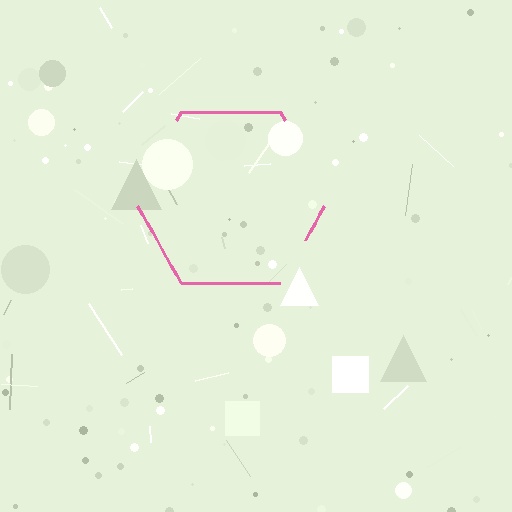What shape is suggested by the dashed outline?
The dashed outline suggests a hexagon.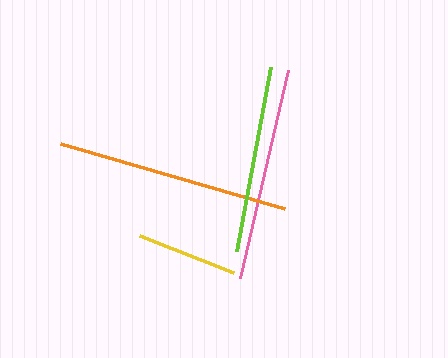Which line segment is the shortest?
The yellow line is the shortest at approximately 101 pixels.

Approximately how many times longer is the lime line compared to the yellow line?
The lime line is approximately 1.8 times the length of the yellow line.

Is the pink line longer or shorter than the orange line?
The orange line is longer than the pink line.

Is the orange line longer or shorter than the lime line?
The orange line is longer than the lime line.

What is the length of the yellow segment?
The yellow segment is approximately 101 pixels long.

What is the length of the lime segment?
The lime segment is approximately 187 pixels long.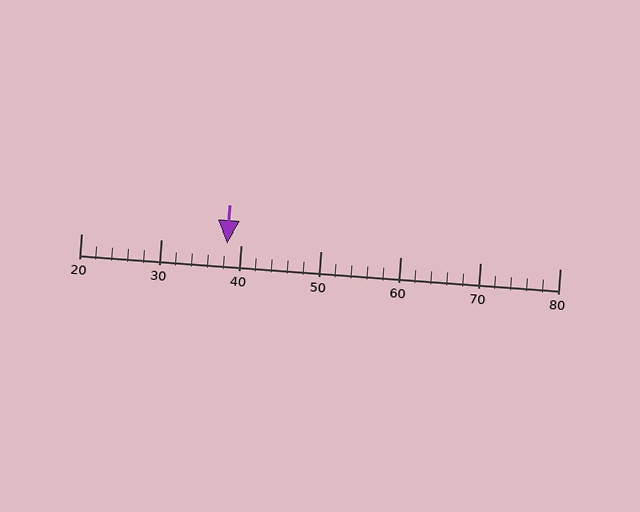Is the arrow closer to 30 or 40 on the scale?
The arrow is closer to 40.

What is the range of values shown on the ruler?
The ruler shows values from 20 to 80.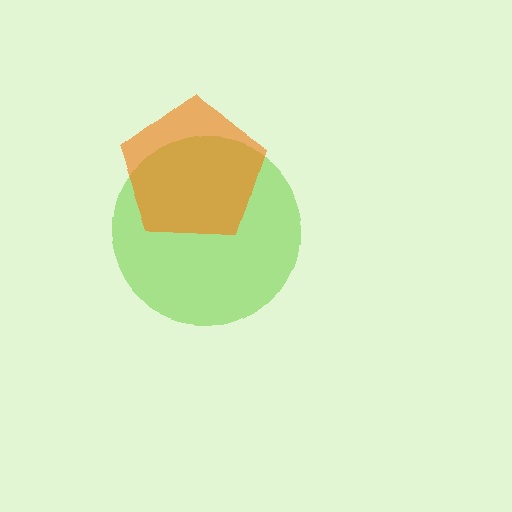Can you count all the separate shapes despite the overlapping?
Yes, there are 2 separate shapes.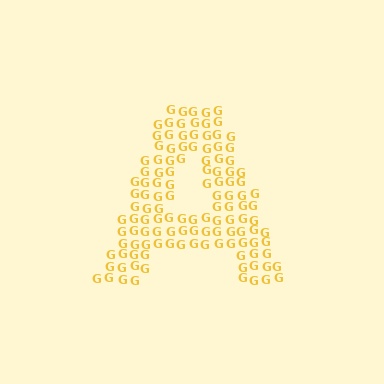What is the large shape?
The large shape is the letter A.